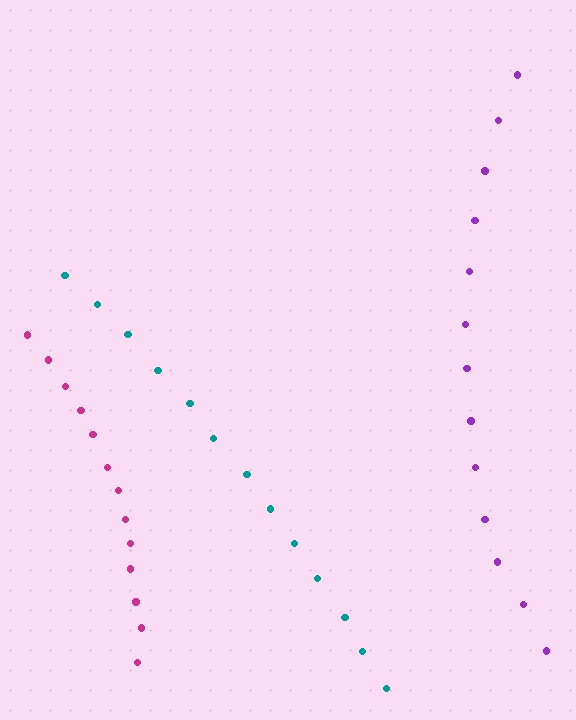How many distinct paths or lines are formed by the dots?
There are 3 distinct paths.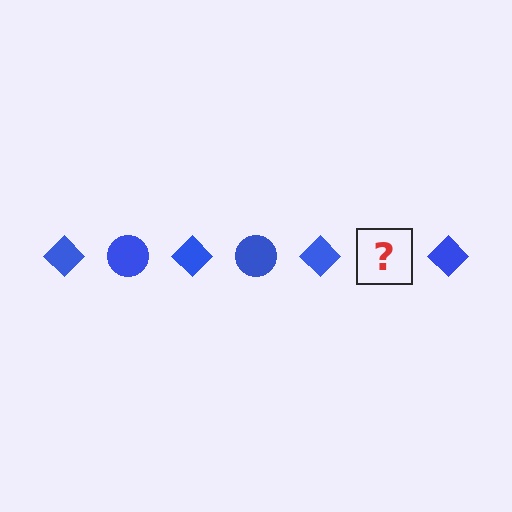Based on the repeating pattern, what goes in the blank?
The blank should be a blue circle.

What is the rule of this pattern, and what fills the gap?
The rule is that the pattern cycles through diamond, circle shapes in blue. The gap should be filled with a blue circle.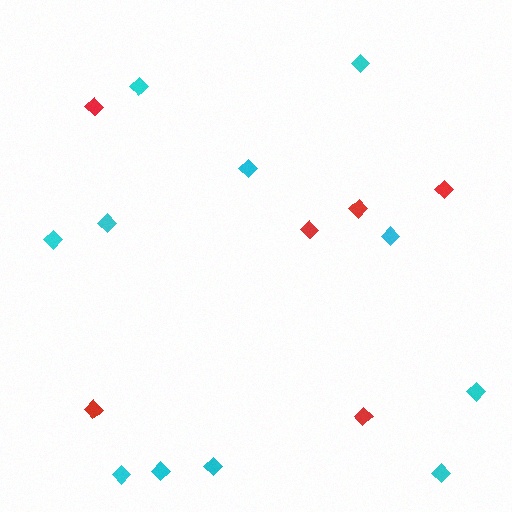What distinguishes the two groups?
There are 2 groups: one group of cyan diamonds (11) and one group of red diamonds (6).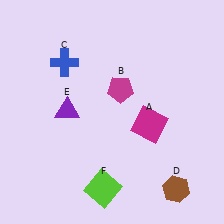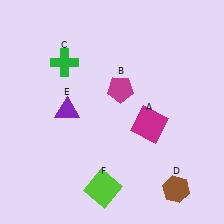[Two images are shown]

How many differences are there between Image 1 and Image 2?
There is 1 difference between the two images.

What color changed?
The cross (C) changed from blue in Image 1 to green in Image 2.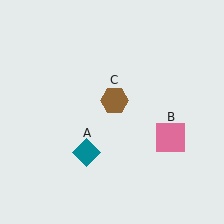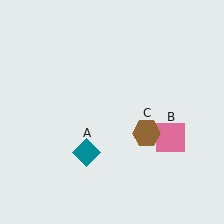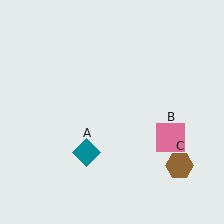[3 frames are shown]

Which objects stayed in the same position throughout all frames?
Teal diamond (object A) and pink square (object B) remained stationary.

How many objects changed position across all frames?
1 object changed position: brown hexagon (object C).